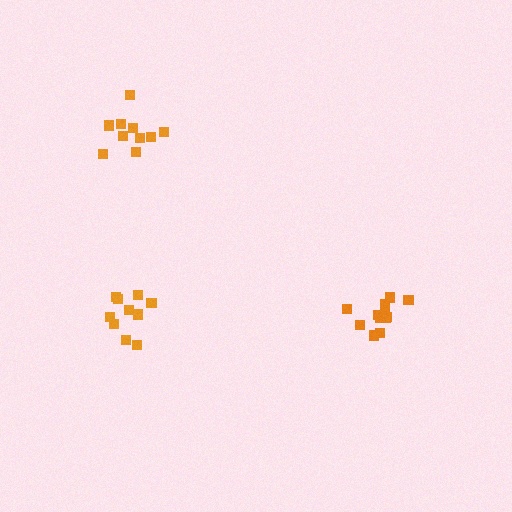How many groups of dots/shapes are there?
There are 3 groups.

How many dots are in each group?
Group 1: 11 dots, Group 2: 12 dots, Group 3: 10 dots (33 total).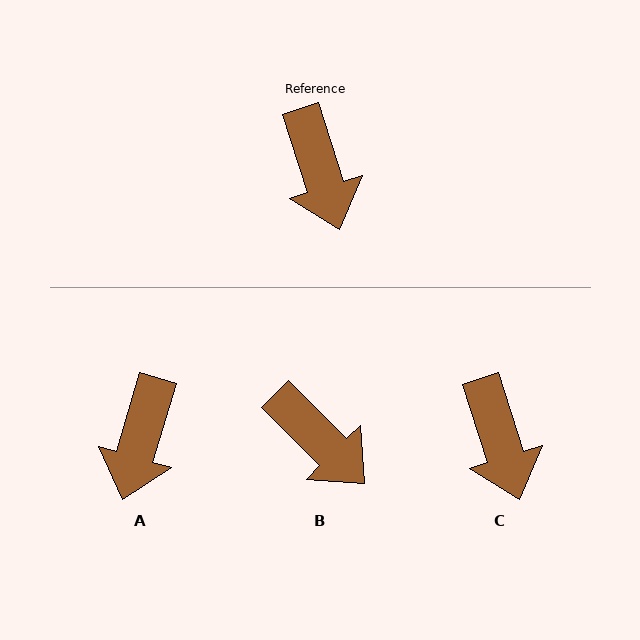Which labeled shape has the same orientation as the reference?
C.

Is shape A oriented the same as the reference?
No, it is off by about 34 degrees.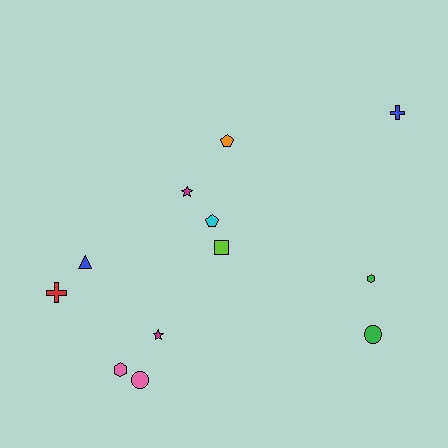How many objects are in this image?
There are 12 objects.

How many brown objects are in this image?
There are no brown objects.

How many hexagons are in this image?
There are 2 hexagons.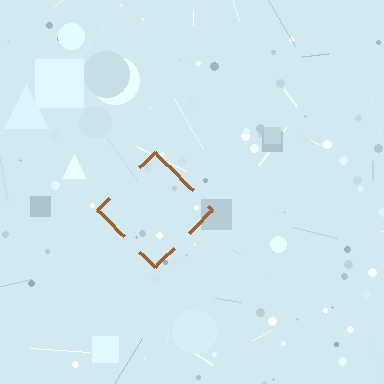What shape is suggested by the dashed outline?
The dashed outline suggests a diamond.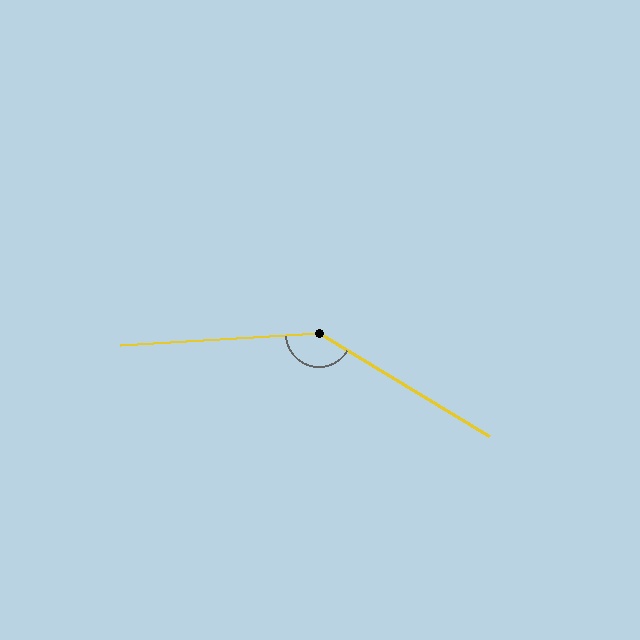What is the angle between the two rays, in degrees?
Approximately 146 degrees.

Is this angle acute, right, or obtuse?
It is obtuse.